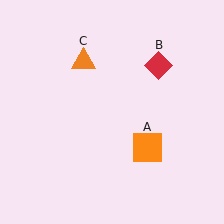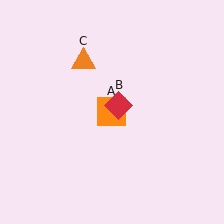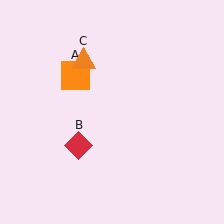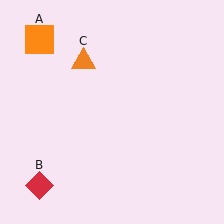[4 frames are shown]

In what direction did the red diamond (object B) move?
The red diamond (object B) moved down and to the left.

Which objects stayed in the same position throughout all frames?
Orange triangle (object C) remained stationary.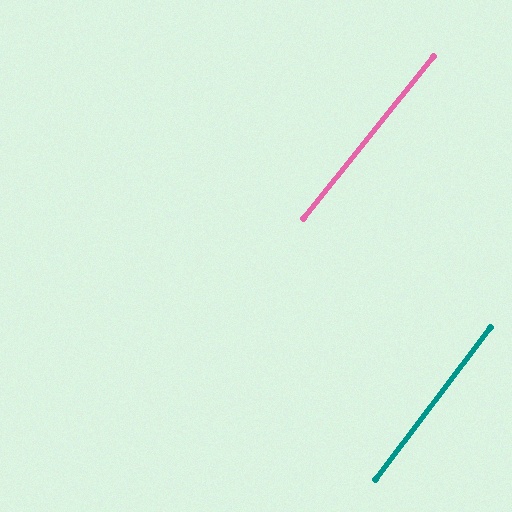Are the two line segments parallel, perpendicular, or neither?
Parallel — their directions differ by only 1.5°.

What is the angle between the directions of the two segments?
Approximately 1 degree.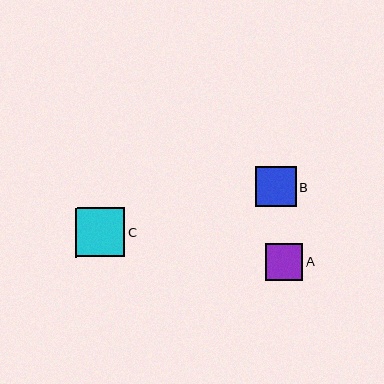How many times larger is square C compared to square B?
Square C is approximately 1.2 times the size of square B.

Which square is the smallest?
Square A is the smallest with a size of approximately 37 pixels.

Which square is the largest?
Square C is the largest with a size of approximately 50 pixels.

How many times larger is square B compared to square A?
Square B is approximately 1.1 times the size of square A.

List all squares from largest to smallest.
From largest to smallest: C, B, A.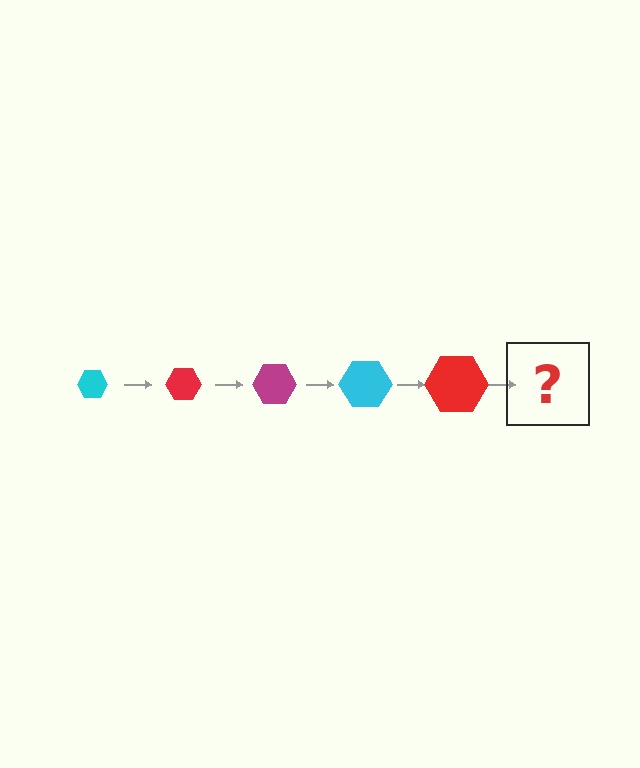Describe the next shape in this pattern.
It should be a magenta hexagon, larger than the previous one.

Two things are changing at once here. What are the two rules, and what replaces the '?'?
The two rules are that the hexagon grows larger each step and the color cycles through cyan, red, and magenta. The '?' should be a magenta hexagon, larger than the previous one.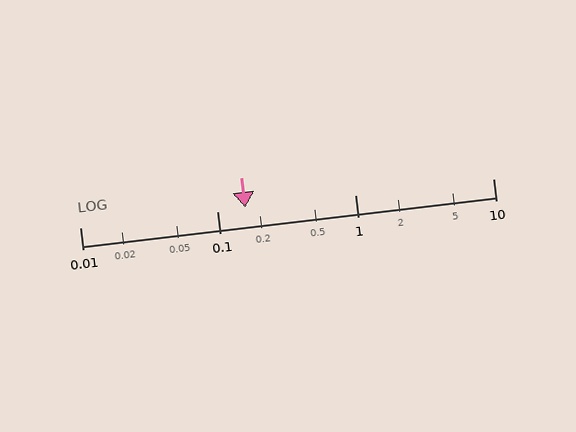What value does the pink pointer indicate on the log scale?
The pointer indicates approximately 0.16.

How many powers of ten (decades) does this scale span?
The scale spans 3 decades, from 0.01 to 10.